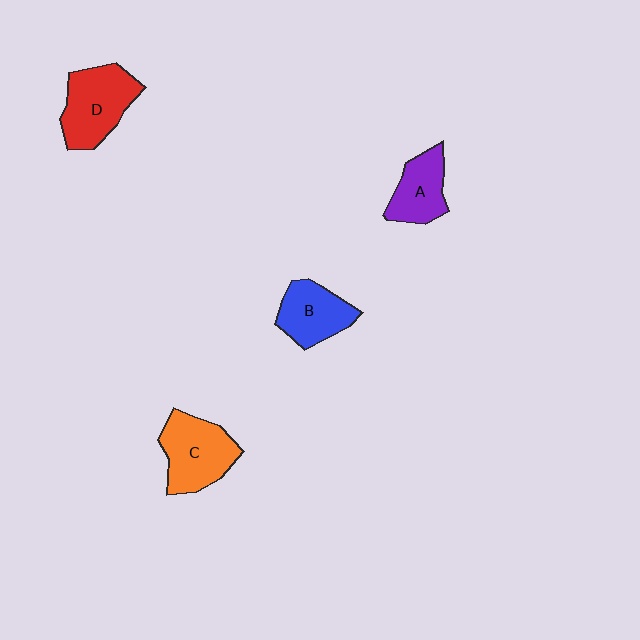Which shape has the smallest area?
Shape A (purple).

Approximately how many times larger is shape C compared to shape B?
Approximately 1.3 times.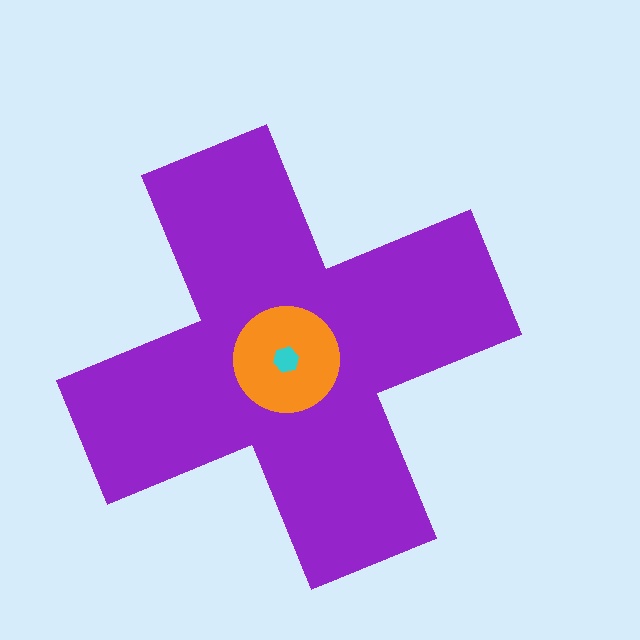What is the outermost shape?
The purple cross.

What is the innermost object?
The cyan hexagon.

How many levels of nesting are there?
3.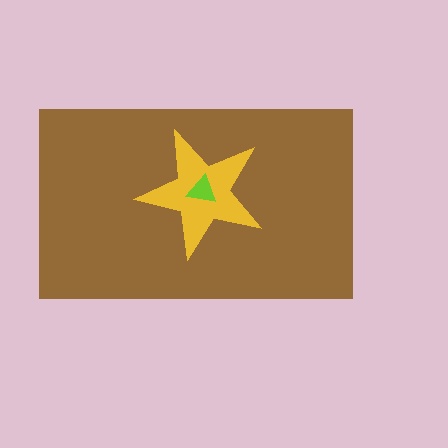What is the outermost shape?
The brown rectangle.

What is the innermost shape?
The lime triangle.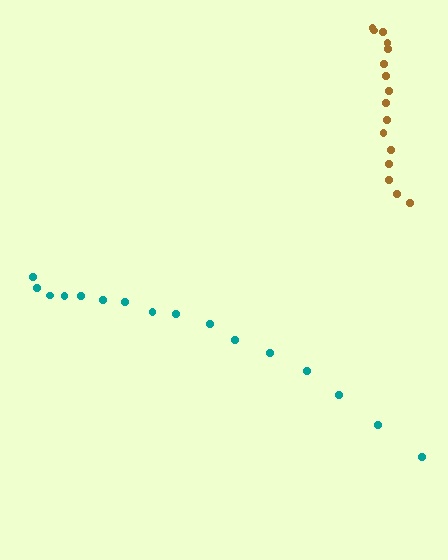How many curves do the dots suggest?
There are 2 distinct paths.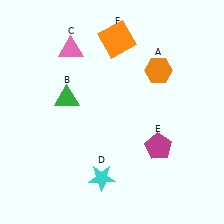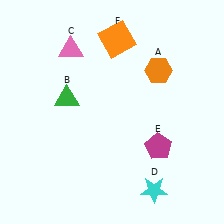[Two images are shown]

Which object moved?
The cyan star (D) moved right.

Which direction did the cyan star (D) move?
The cyan star (D) moved right.